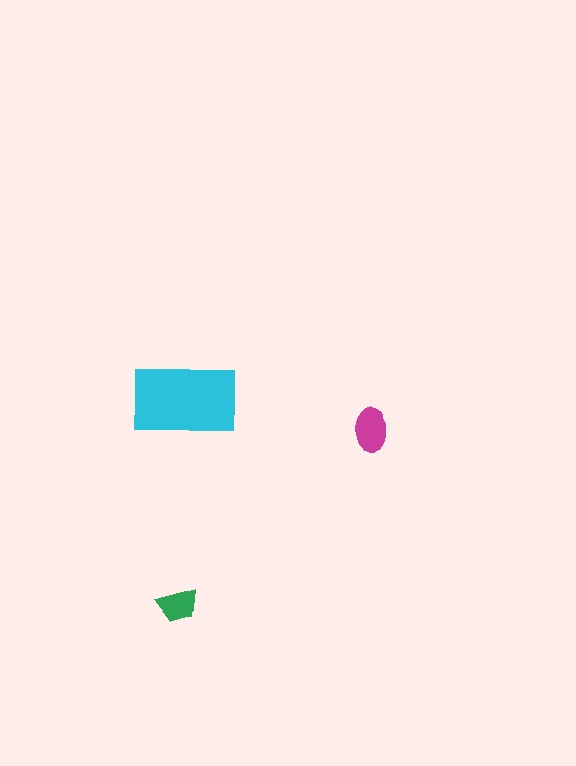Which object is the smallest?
The green trapezoid.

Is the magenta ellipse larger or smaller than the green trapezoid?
Larger.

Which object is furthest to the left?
The green trapezoid is leftmost.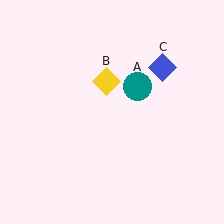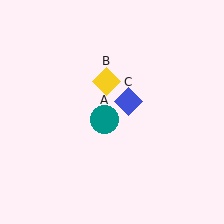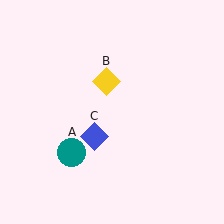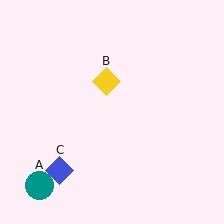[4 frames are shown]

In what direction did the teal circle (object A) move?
The teal circle (object A) moved down and to the left.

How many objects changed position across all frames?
2 objects changed position: teal circle (object A), blue diamond (object C).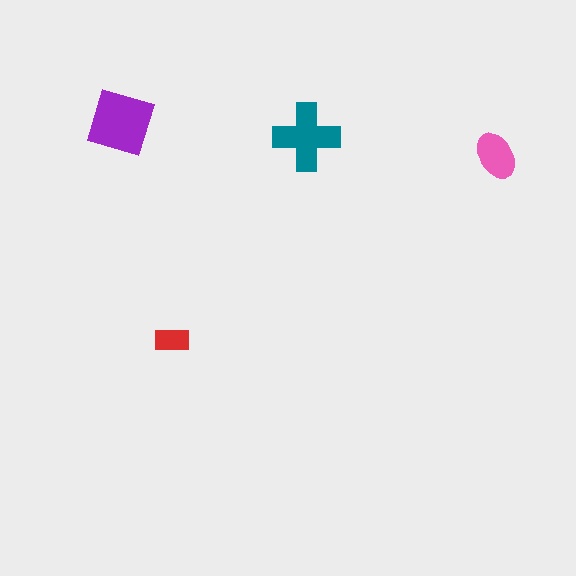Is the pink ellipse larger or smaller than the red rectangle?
Larger.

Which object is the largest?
The purple diamond.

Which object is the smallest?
The red rectangle.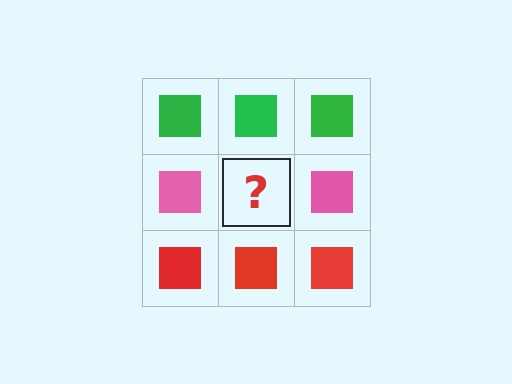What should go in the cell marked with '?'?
The missing cell should contain a pink square.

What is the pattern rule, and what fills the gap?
The rule is that each row has a consistent color. The gap should be filled with a pink square.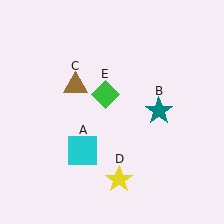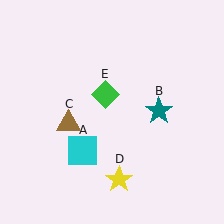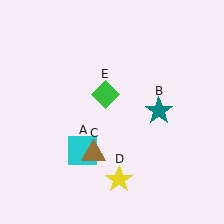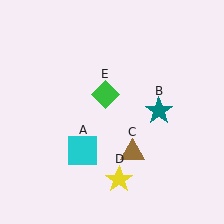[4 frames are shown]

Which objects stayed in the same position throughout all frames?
Cyan square (object A) and teal star (object B) and yellow star (object D) and green diamond (object E) remained stationary.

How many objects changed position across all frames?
1 object changed position: brown triangle (object C).